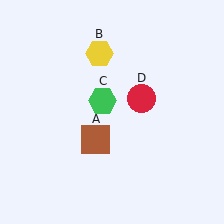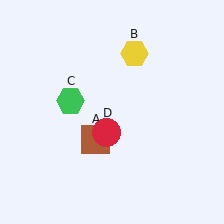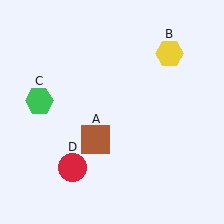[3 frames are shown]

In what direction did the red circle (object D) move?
The red circle (object D) moved down and to the left.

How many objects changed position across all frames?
3 objects changed position: yellow hexagon (object B), green hexagon (object C), red circle (object D).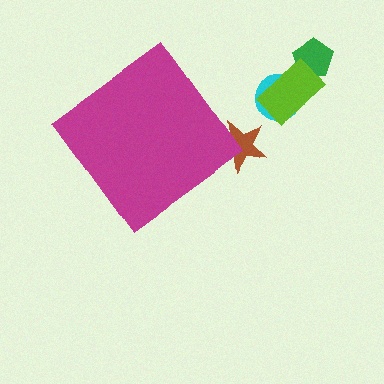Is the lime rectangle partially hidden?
No, the lime rectangle is fully visible.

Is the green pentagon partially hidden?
No, the green pentagon is fully visible.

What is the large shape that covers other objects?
A magenta diamond.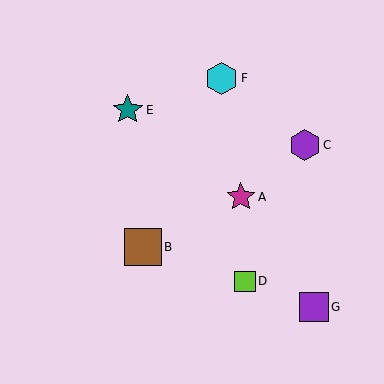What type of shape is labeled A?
Shape A is a magenta star.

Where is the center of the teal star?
The center of the teal star is at (128, 110).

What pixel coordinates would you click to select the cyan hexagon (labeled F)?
Click at (222, 78) to select the cyan hexagon F.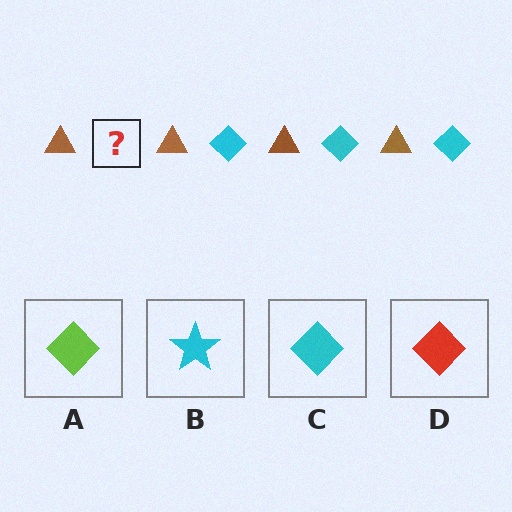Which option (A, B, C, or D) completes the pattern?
C.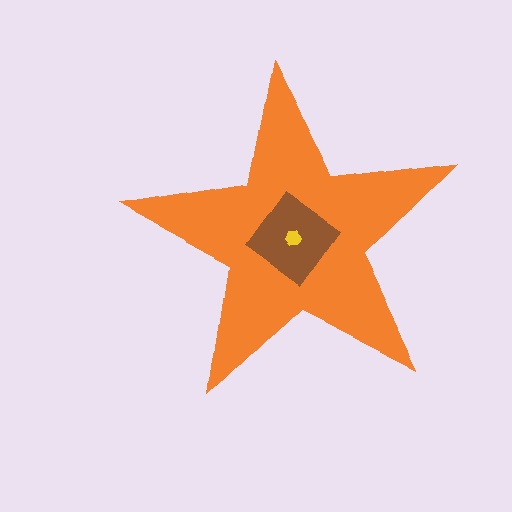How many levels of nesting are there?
3.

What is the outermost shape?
The orange star.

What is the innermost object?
The yellow hexagon.